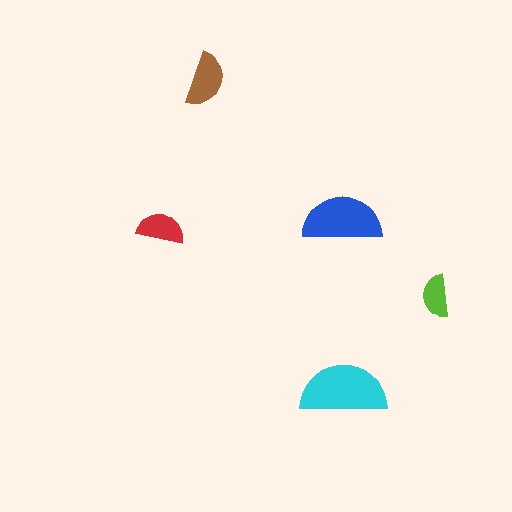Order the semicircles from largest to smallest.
the cyan one, the blue one, the brown one, the red one, the lime one.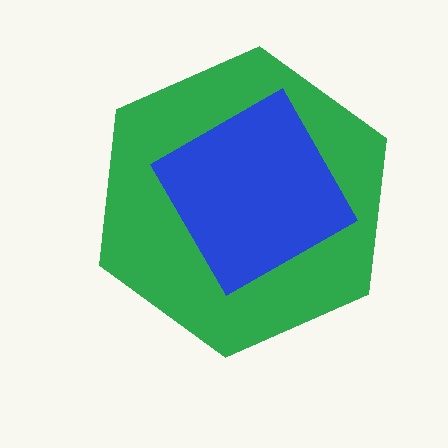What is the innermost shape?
The blue diamond.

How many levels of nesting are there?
2.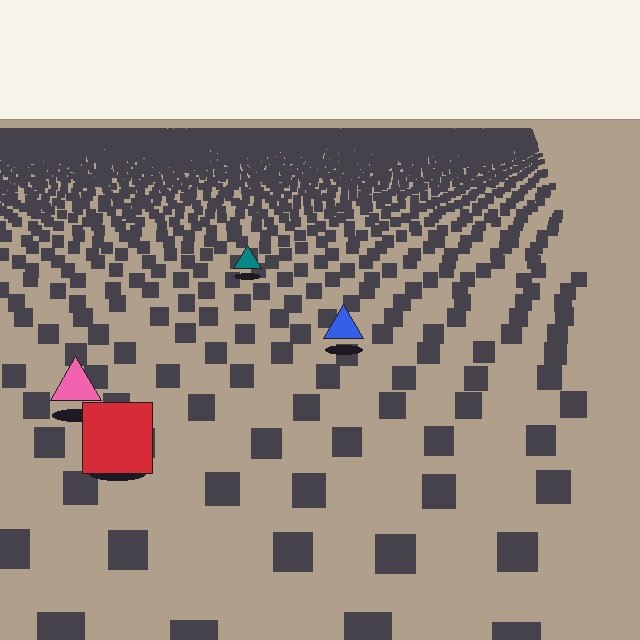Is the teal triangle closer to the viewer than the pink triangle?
No. The pink triangle is closer — you can tell from the texture gradient: the ground texture is coarser near it.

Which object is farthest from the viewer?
The teal triangle is farthest from the viewer. It appears smaller and the ground texture around it is denser.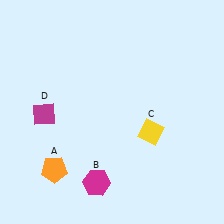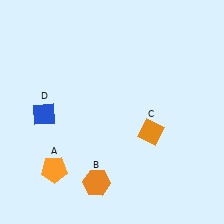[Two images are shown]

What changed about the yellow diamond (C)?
In Image 1, C is yellow. In Image 2, it changed to orange.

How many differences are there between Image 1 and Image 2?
There are 3 differences between the two images.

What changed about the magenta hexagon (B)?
In Image 1, B is magenta. In Image 2, it changed to orange.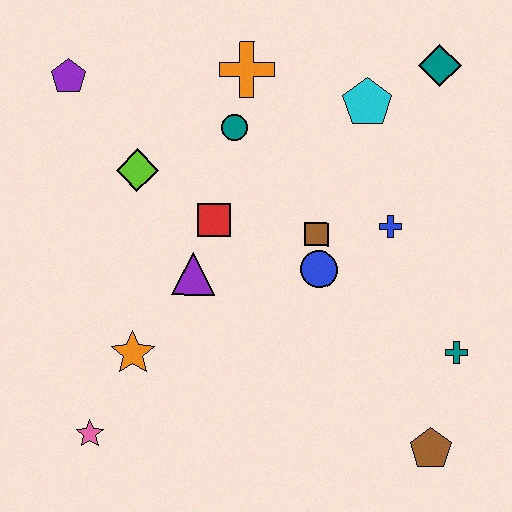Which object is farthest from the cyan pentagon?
The pink star is farthest from the cyan pentagon.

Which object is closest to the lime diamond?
The red square is closest to the lime diamond.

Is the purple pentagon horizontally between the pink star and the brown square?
No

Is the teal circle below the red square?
No